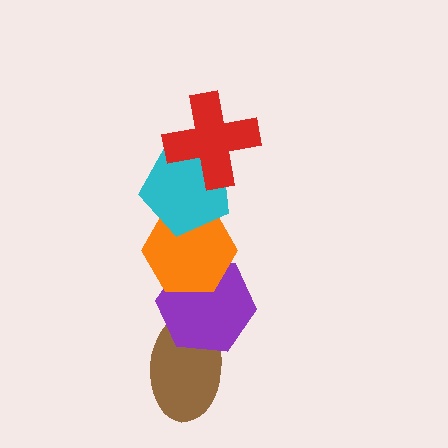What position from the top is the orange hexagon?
The orange hexagon is 3rd from the top.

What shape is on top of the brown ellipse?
The purple hexagon is on top of the brown ellipse.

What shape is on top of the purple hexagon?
The orange hexagon is on top of the purple hexagon.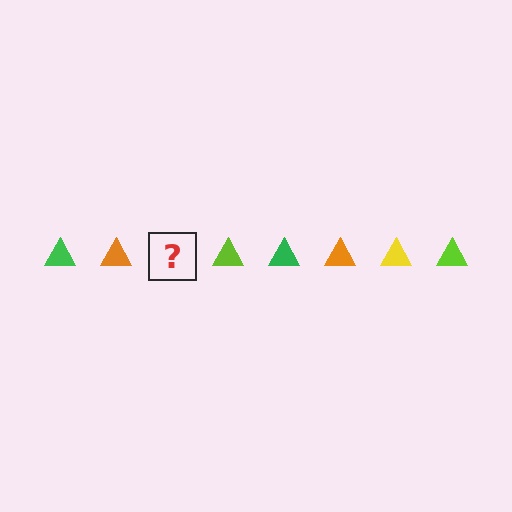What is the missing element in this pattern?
The missing element is a yellow triangle.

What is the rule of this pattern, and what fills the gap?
The rule is that the pattern cycles through green, orange, yellow, lime triangles. The gap should be filled with a yellow triangle.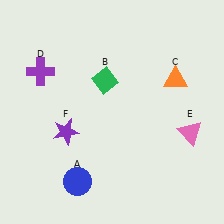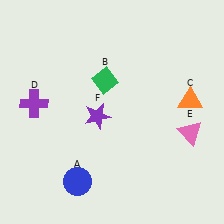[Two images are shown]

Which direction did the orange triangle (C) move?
The orange triangle (C) moved down.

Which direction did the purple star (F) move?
The purple star (F) moved right.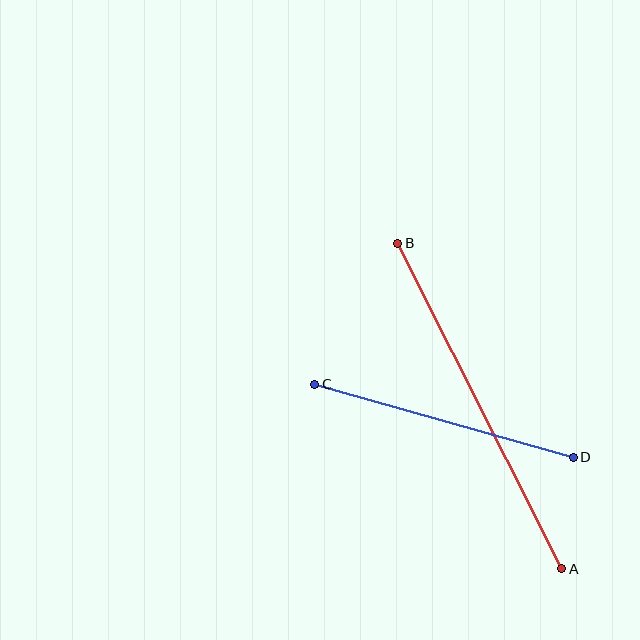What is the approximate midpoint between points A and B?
The midpoint is at approximately (480, 406) pixels.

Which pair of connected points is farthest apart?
Points A and B are farthest apart.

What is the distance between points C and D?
The distance is approximately 268 pixels.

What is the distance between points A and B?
The distance is approximately 364 pixels.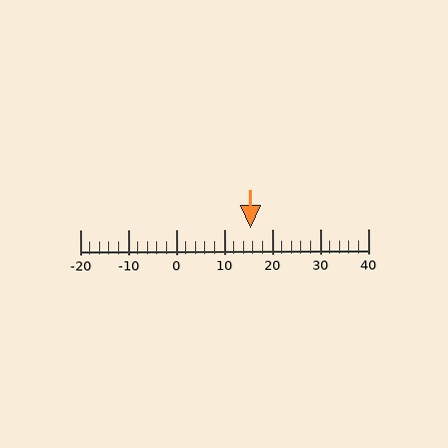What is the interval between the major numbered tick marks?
The major tick marks are spaced 10 units apart.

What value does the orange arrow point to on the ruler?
The orange arrow points to approximately 16.